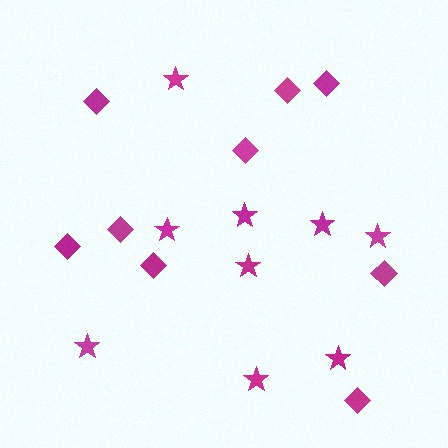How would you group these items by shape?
There are 2 groups: one group of stars (9) and one group of diamonds (9).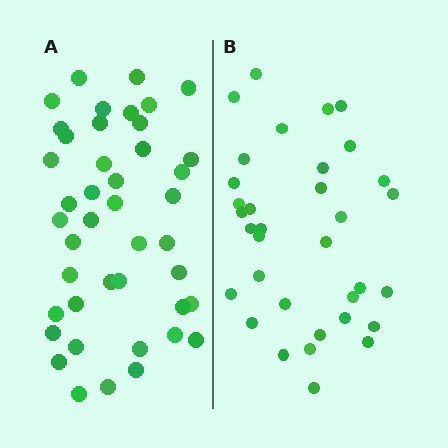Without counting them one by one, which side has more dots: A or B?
Region A (the left region) has more dots.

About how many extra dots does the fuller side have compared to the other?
Region A has roughly 8 or so more dots than region B.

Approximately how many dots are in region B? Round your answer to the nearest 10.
About 30 dots. (The exact count is 34, which rounds to 30.)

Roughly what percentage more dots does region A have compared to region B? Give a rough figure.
About 25% more.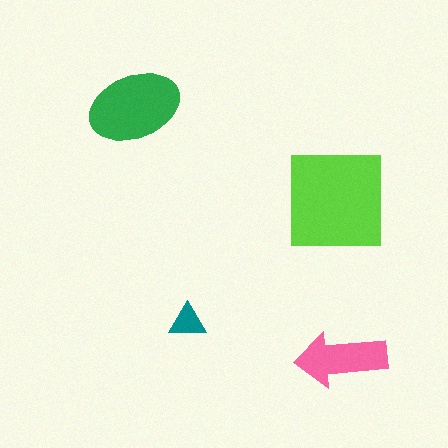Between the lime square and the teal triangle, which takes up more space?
The lime square.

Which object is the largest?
The lime square.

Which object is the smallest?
The teal triangle.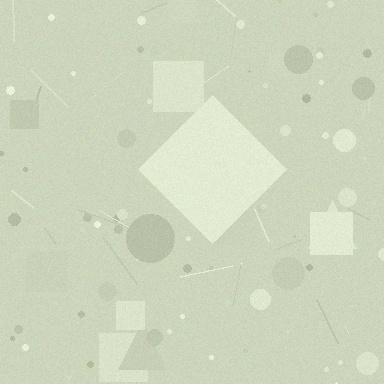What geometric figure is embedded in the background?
A diamond is embedded in the background.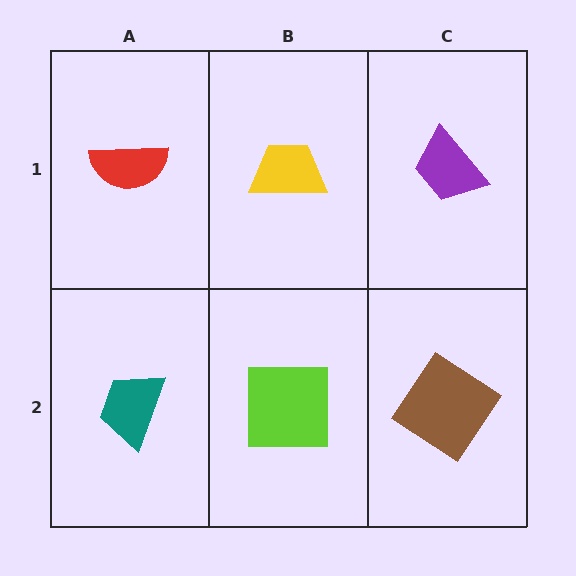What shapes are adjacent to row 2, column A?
A red semicircle (row 1, column A), a lime square (row 2, column B).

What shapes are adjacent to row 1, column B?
A lime square (row 2, column B), a red semicircle (row 1, column A), a purple trapezoid (row 1, column C).